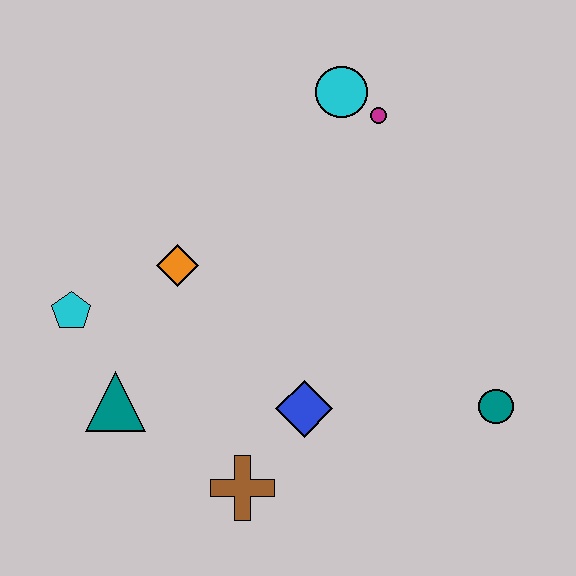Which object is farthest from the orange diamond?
The teal circle is farthest from the orange diamond.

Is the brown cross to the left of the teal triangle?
No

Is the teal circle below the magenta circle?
Yes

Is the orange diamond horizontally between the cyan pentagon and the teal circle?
Yes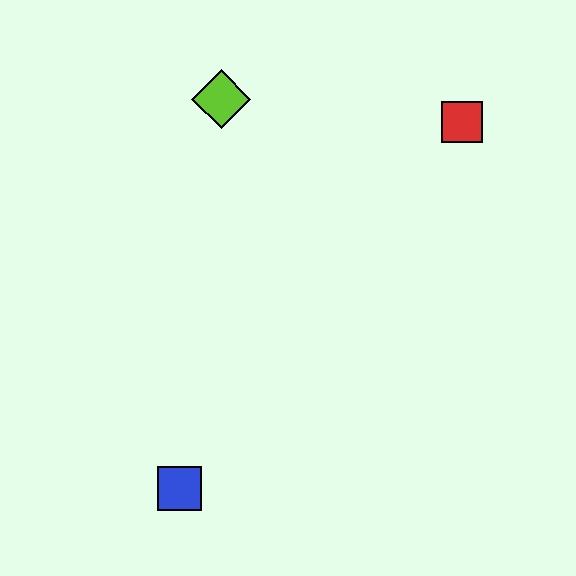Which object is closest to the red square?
The lime diamond is closest to the red square.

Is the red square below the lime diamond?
Yes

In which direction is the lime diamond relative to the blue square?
The lime diamond is above the blue square.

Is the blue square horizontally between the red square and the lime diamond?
No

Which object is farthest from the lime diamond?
The blue square is farthest from the lime diamond.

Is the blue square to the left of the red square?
Yes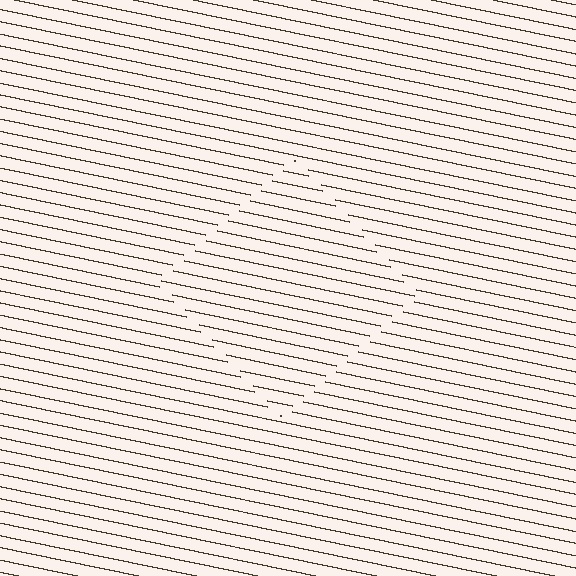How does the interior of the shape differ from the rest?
The interior of the shape contains the same grating, shifted by half a period — the contour is defined by the phase discontinuity where line-ends from the inner and outer gratings abut.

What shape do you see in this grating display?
An illusory square. The interior of the shape contains the same grating, shifted by half a period — the contour is defined by the phase discontinuity where line-ends from the inner and outer gratings abut.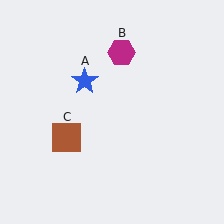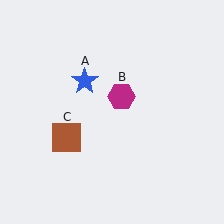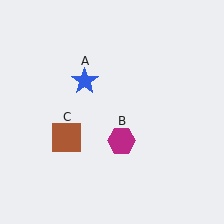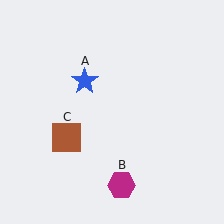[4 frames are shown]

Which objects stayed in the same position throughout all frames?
Blue star (object A) and brown square (object C) remained stationary.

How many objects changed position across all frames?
1 object changed position: magenta hexagon (object B).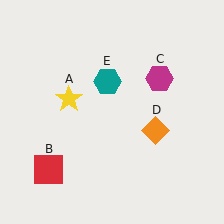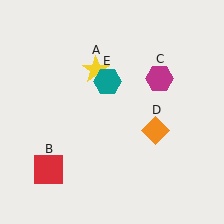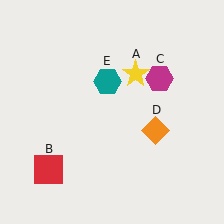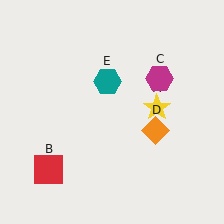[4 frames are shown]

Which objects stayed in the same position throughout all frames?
Red square (object B) and magenta hexagon (object C) and orange diamond (object D) and teal hexagon (object E) remained stationary.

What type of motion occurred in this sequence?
The yellow star (object A) rotated clockwise around the center of the scene.